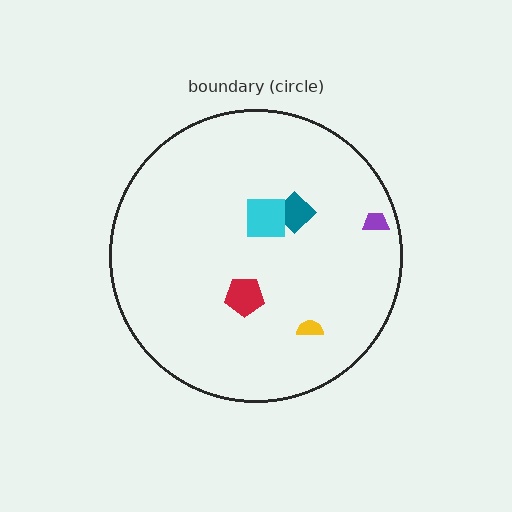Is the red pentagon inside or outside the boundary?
Inside.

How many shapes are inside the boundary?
5 inside, 0 outside.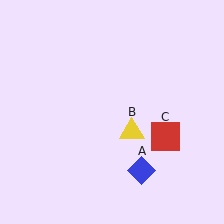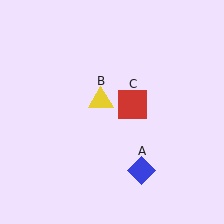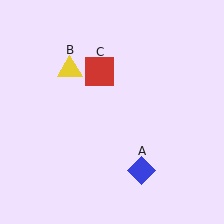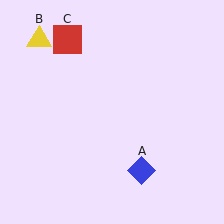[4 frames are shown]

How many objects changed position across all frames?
2 objects changed position: yellow triangle (object B), red square (object C).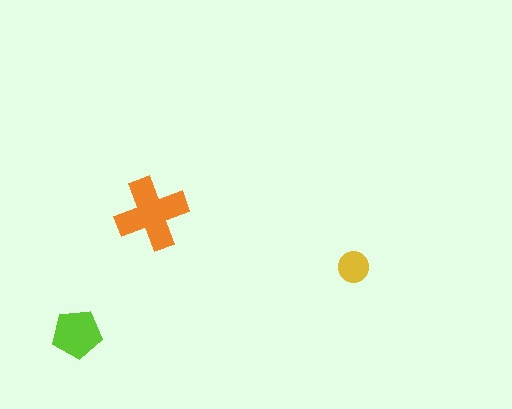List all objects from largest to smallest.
The orange cross, the lime pentagon, the yellow circle.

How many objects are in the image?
There are 3 objects in the image.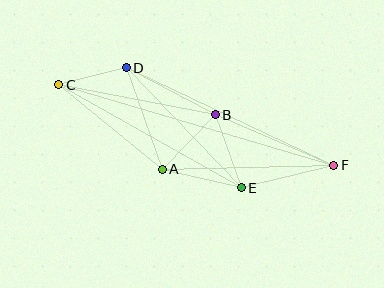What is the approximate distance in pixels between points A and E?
The distance between A and E is approximately 81 pixels.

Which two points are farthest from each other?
Points C and F are farthest from each other.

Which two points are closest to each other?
Points C and D are closest to each other.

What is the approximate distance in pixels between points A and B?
The distance between A and B is approximately 76 pixels.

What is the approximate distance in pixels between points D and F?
The distance between D and F is approximately 229 pixels.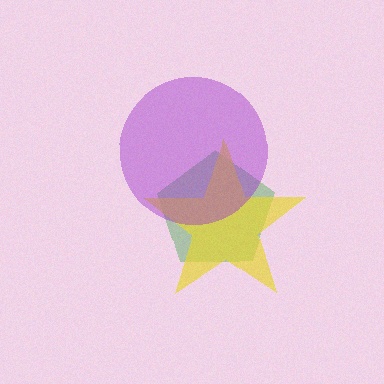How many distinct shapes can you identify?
There are 3 distinct shapes: a green pentagon, a yellow star, a purple circle.